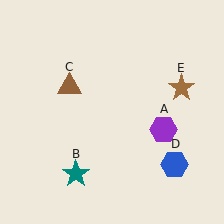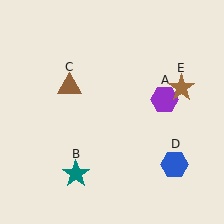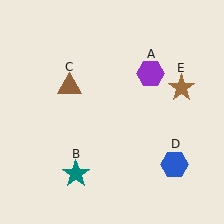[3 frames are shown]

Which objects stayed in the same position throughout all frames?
Teal star (object B) and brown triangle (object C) and blue hexagon (object D) and brown star (object E) remained stationary.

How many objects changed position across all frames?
1 object changed position: purple hexagon (object A).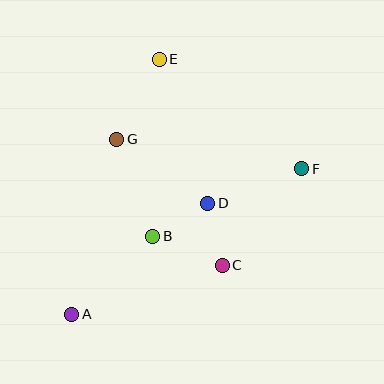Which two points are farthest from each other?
Points A and F are farthest from each other.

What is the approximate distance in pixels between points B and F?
The distance between B and F is approximately 164 pixels.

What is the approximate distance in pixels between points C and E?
The distance between C and E is approximately 215 pixels.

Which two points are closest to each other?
Points C and D are closest to each other.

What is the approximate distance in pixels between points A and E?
The distance between A and E is approximately 269 pixels.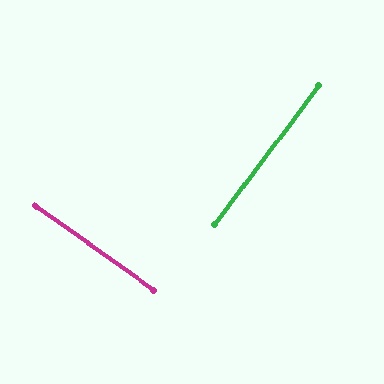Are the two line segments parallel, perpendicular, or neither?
Perpendicular — they meet at approximately 89°.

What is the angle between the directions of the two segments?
Approximately 89 degrees.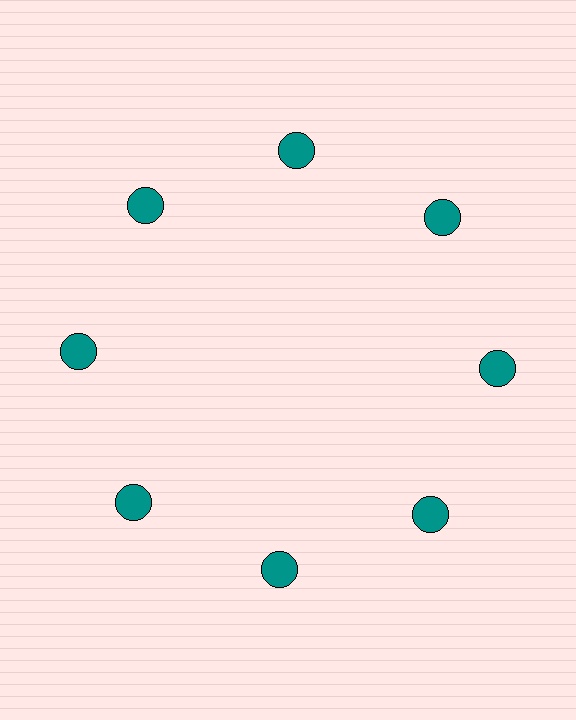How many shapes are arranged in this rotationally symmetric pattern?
There are 8 shapes, arranged in 8 groups of 1.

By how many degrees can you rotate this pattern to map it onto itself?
The pattern maps onto itself every 45 degrees of rotation.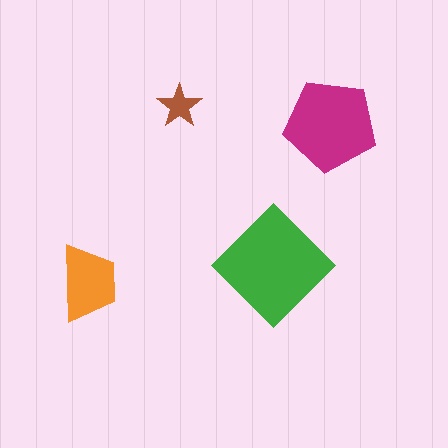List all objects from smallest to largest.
The brown star, the orange trapezoid, the magenta pentagon, the green diamond.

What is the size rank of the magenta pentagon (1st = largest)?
2nd.